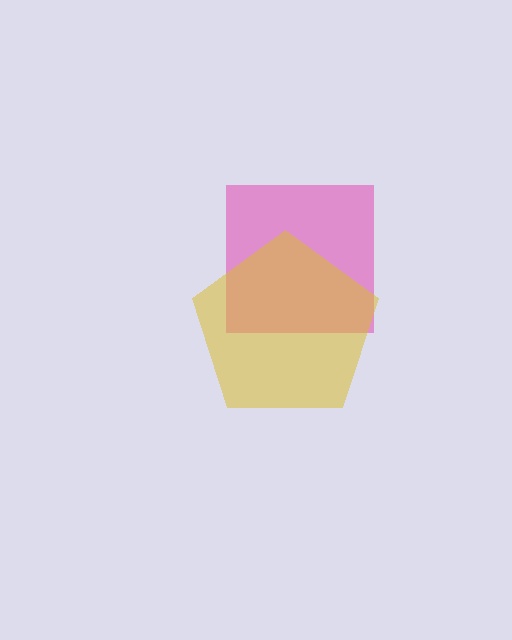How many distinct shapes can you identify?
There are 2 distinct shapes: a pink square, a yellow pentagon.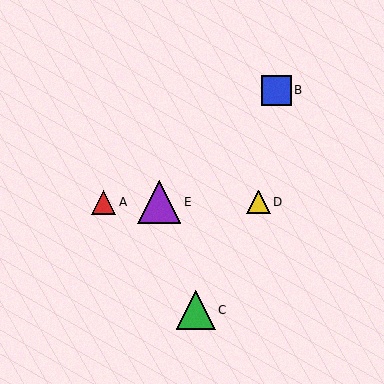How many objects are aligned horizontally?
3 objects (A, D, E) are aligned horizontally.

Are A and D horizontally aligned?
Yes, both are at y≈202.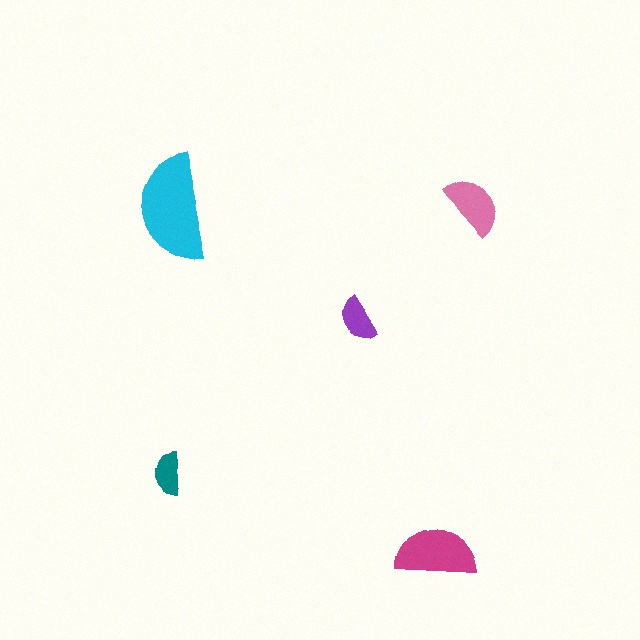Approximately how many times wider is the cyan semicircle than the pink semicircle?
About 1.5 times wider.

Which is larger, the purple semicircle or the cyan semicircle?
The cyan one.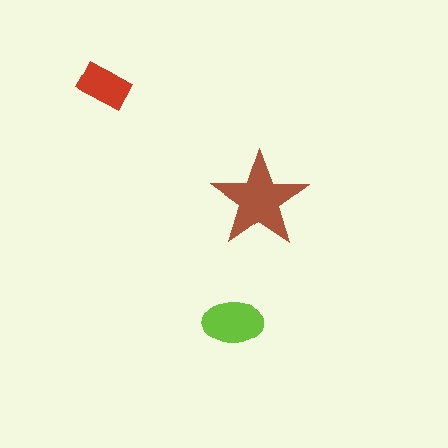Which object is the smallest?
The red rectangle.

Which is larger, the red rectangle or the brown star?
The brown star.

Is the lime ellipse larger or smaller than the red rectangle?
Larger.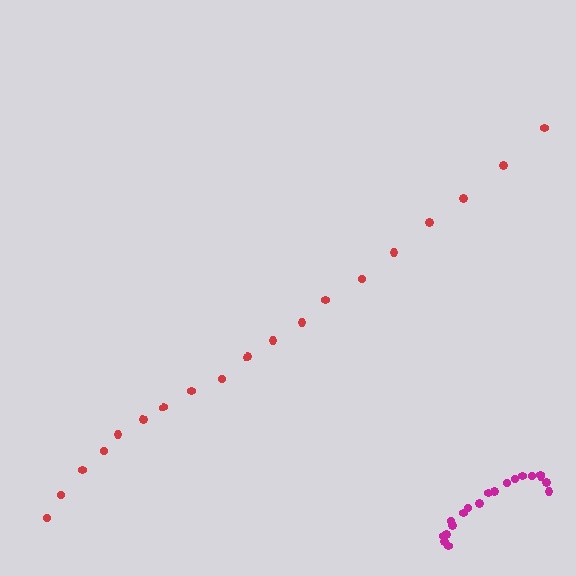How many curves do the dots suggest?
There are 2 distinct paths.